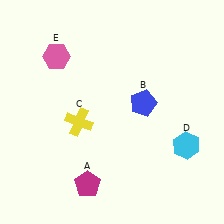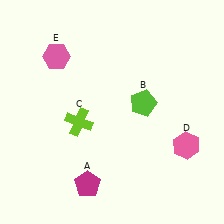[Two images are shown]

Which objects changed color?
B changed from blue to lime. C changed from yellow to lime. D changed from cyan to pink.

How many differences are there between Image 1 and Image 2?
There are 3 differences between the two images.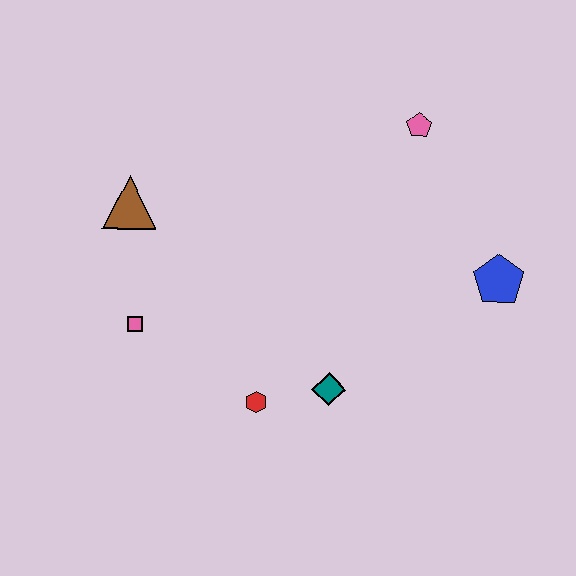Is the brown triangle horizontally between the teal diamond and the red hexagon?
No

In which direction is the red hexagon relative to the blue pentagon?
The red hexagon is to the left of the blue pentagon.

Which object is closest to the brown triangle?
The pink square is closest to the brown triangle.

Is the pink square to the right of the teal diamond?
No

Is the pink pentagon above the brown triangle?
Yes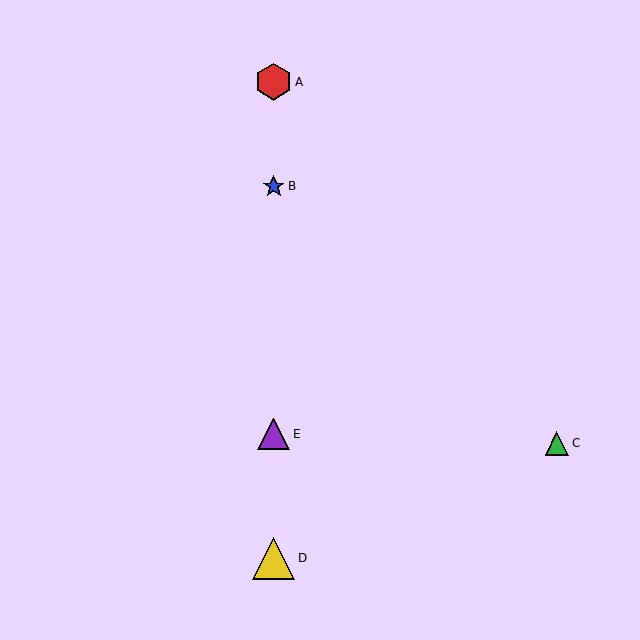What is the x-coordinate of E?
Object E is at x≈274.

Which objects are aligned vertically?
Objects A, B, D, E are aligned vertically.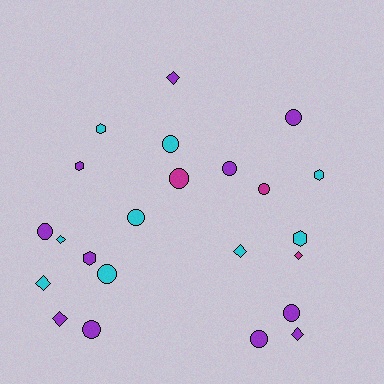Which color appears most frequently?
Purple, with 11 objects.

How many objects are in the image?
There are 23 objects.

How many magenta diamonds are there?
There is 1 magenta diamond.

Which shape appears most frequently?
Circle, with 11 objects.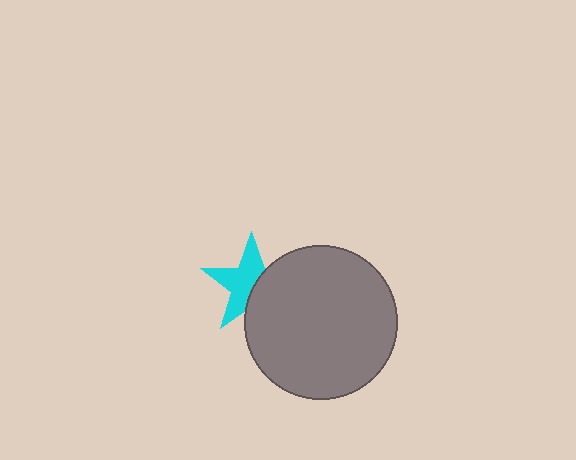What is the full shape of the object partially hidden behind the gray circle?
The partially hidden object is a cyan star.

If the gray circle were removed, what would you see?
You would see the complete cyan star.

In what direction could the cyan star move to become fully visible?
The cyan star could move left. That would shift it out from behind the gray circle entirely.